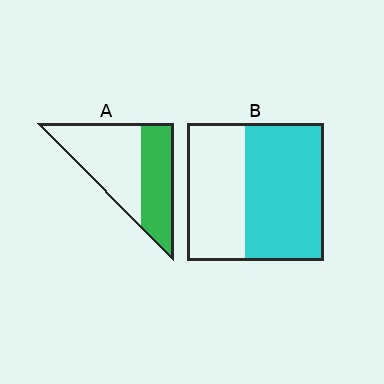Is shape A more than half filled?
No.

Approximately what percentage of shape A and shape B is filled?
A is approximately 40% and B is approximately 60%.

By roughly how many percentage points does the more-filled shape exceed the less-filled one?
By roughly 15 percentage points (B over A).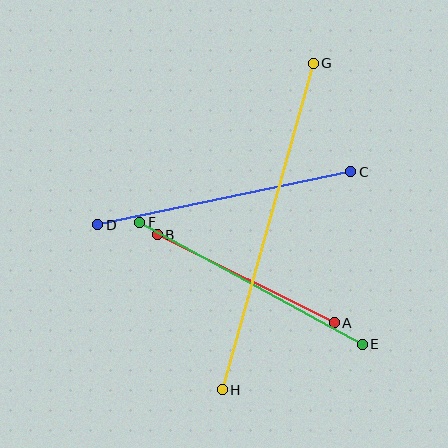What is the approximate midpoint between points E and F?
The midpoint is at approximately (251, 283) pixels.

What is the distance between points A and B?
The distance is approximately 198 pixels.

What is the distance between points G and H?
The distance is approximately 339 pixels.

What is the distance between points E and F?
The distance is approximately 254 pixels.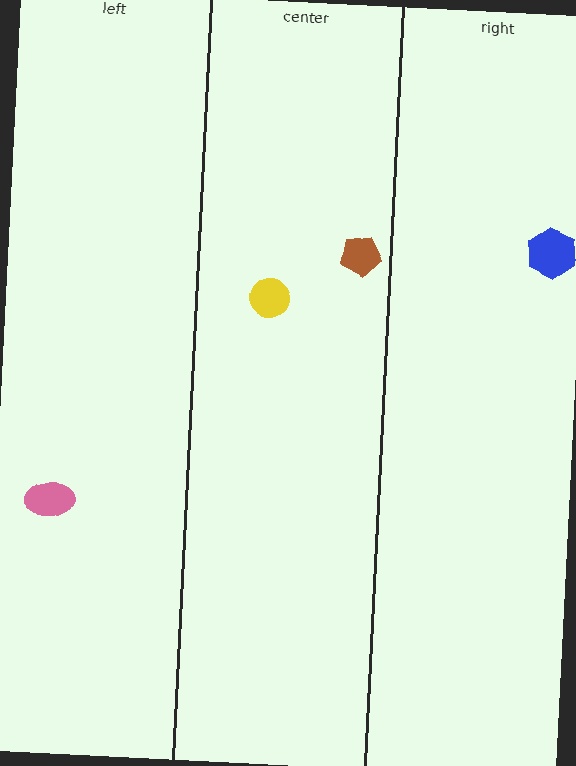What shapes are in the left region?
The pink ellipse.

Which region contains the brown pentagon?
The center region.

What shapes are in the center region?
The brown pentagon, the yellow circle.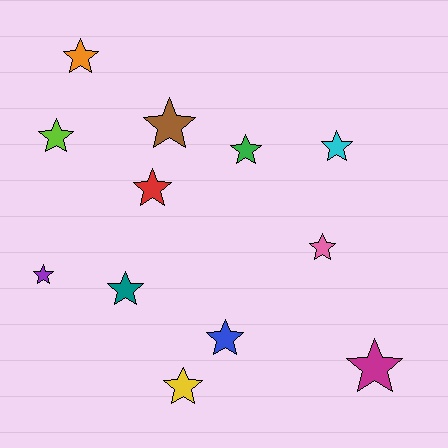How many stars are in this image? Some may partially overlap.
There are 12 stars.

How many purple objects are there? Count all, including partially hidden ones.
There is 1 purple object.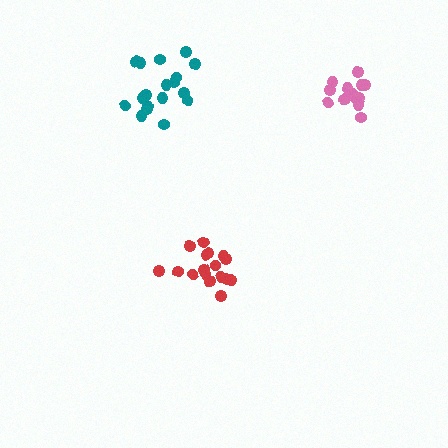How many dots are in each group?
Group 1: 17 dots, Group 2: 18 dots, Group 3: 13 dots (48 total).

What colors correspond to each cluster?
The clusters are colored: red, teal, pink.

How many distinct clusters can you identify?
There are 3 distinct clusters.